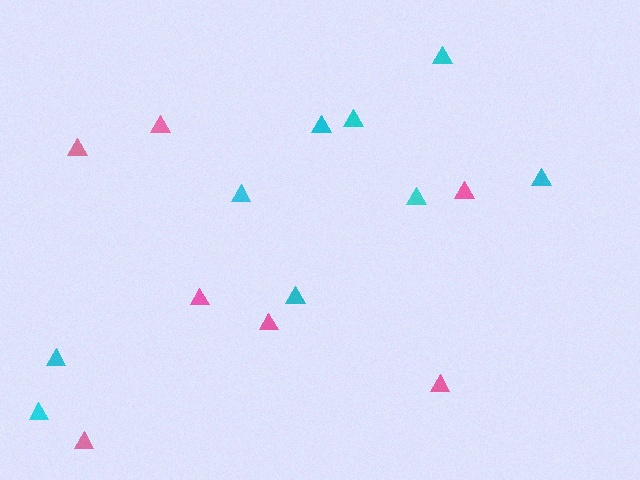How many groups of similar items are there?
There are 2 groups: one group of pink triangles (7) and one group of cyan triangles (9).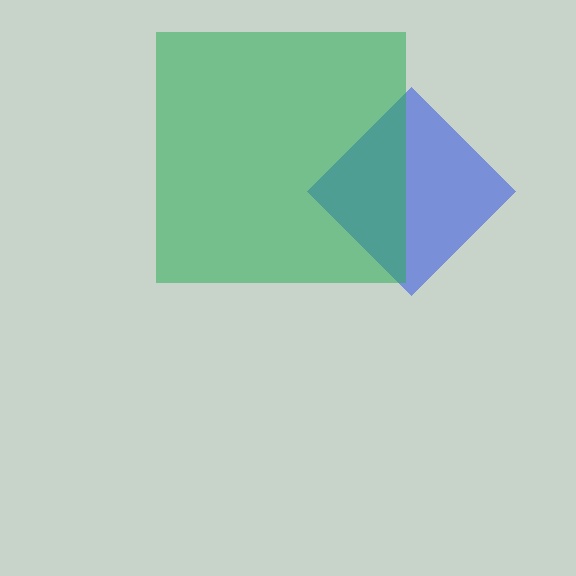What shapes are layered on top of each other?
The layered shapes are: a blue diamond, a green square.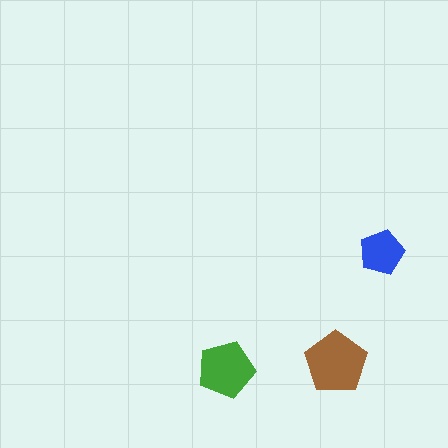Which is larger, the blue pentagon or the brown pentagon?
The brown one.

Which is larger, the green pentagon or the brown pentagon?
The brown one.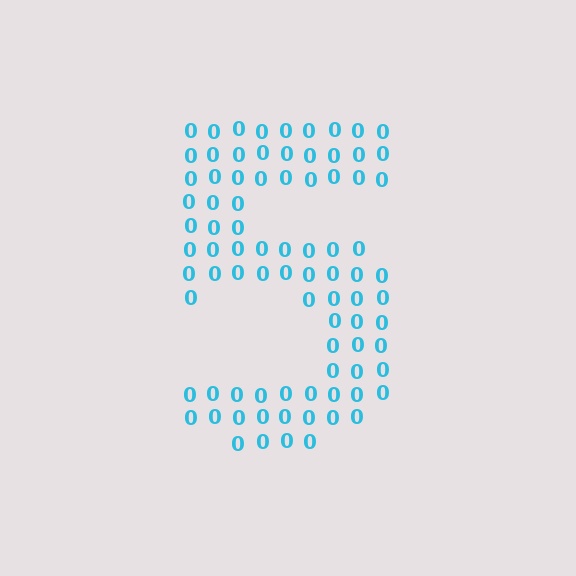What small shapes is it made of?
It is made of small digit 0's.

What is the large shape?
The large shape is the digit 5.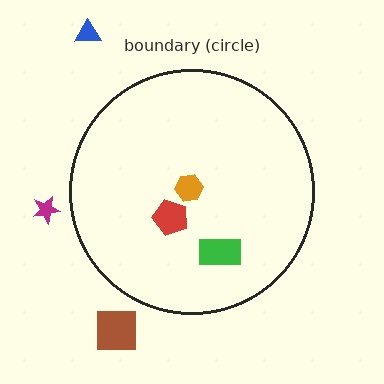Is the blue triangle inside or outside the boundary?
Outside.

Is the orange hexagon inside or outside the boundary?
Inside.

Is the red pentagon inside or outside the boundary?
Inside.